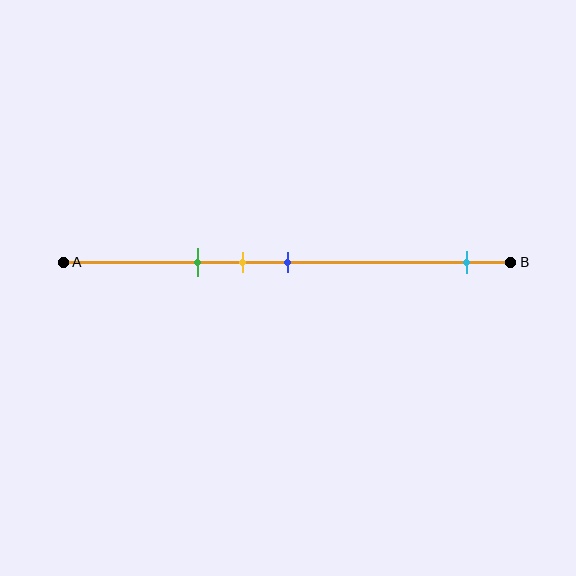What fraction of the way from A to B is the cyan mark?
The cyan mark is approximately 90% (0.9) of the way from A to B.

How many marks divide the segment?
There are 4 marks dividing the segment.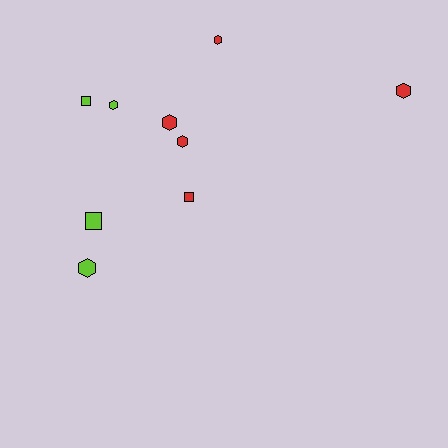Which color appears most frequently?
Red, with 5 objects.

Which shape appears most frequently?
Hexagon, with 6 objects.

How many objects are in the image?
There are 9 objects.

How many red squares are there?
There is 1 red square.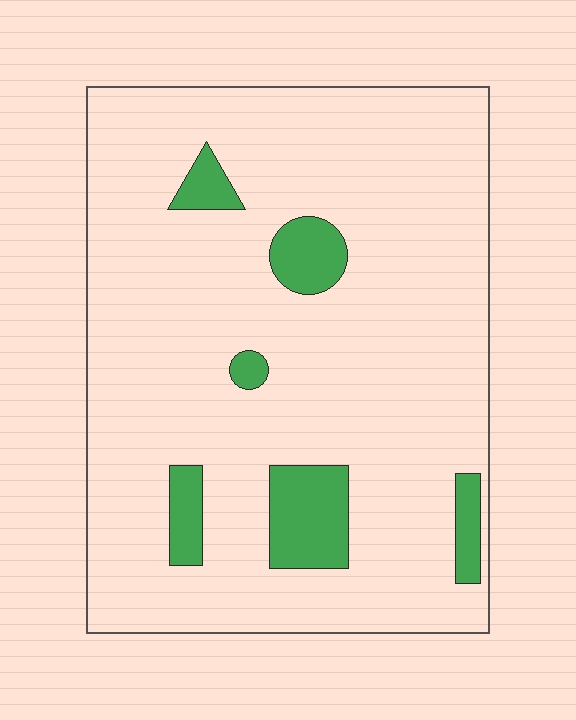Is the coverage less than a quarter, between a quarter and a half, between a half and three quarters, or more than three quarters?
Less than a quarter.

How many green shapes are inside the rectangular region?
6.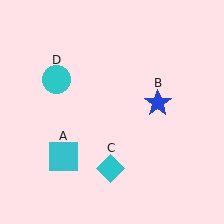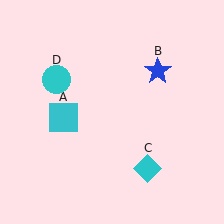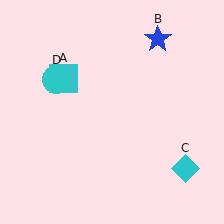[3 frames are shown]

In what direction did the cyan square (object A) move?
The cyan square (object A) moved up.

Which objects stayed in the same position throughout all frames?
Cyan circle (object D) remained stationary.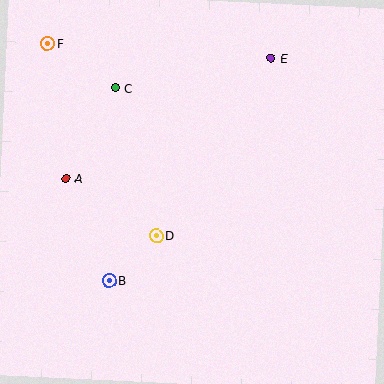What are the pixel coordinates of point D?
Point D is at (156, 236).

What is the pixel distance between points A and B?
The distance between A and B is 111 pixels.